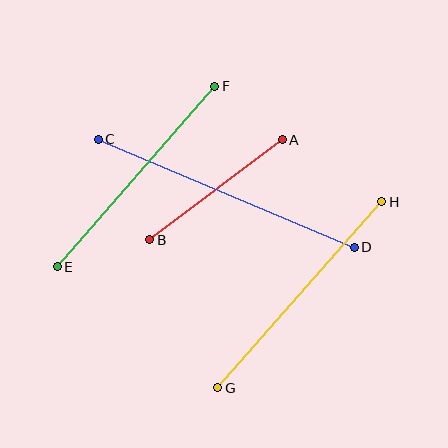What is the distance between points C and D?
The distance is approximately 278 pixels.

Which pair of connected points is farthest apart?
Points C and D are farthest apart.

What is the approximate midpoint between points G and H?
The midpoint is at approximately (300, 295) pixels.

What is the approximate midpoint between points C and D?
The midpoint is at approximately (226, 193) pixels.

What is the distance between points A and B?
The distance is approximately 166 pixels.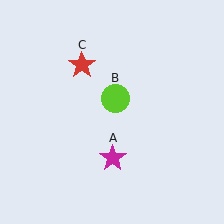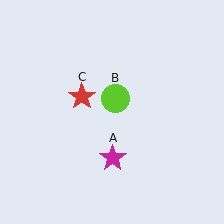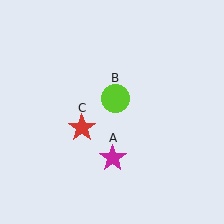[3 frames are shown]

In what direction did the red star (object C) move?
The red star (object C) moved down.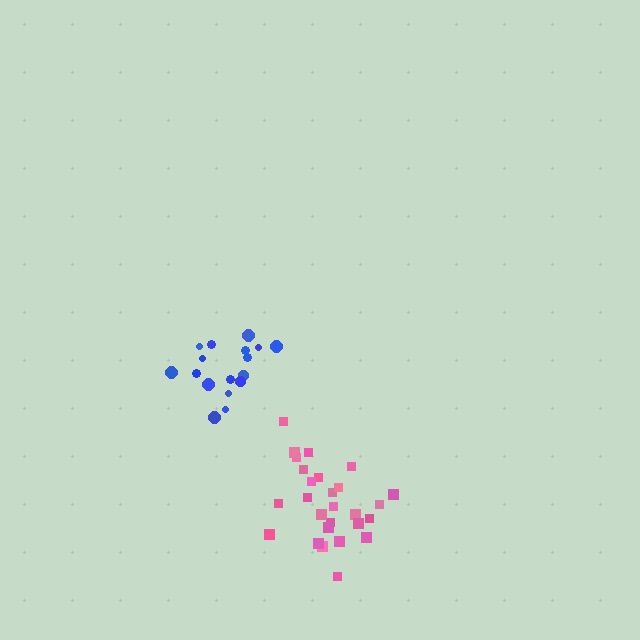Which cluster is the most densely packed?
Blue.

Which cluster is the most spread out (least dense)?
Pink.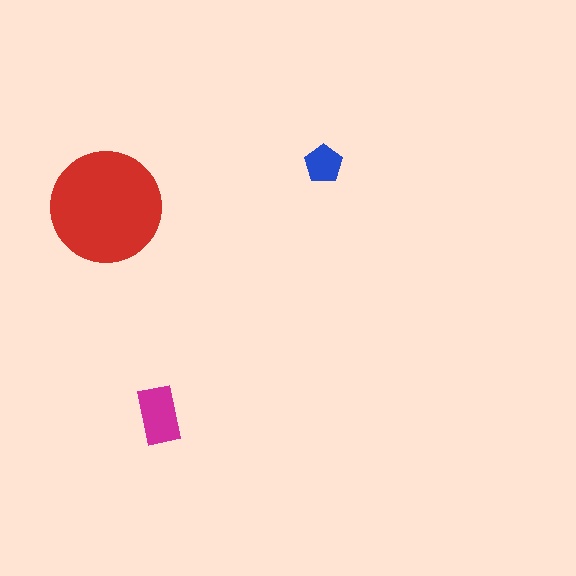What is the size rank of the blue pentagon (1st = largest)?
3rd.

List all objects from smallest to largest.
The blue pentagon, the magenta rectangle, the red circle.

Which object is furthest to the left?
The red circle is leftmost.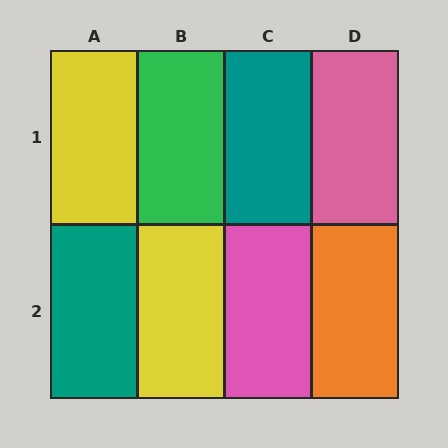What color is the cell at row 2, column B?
Yellow.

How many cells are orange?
1 cell is orange.